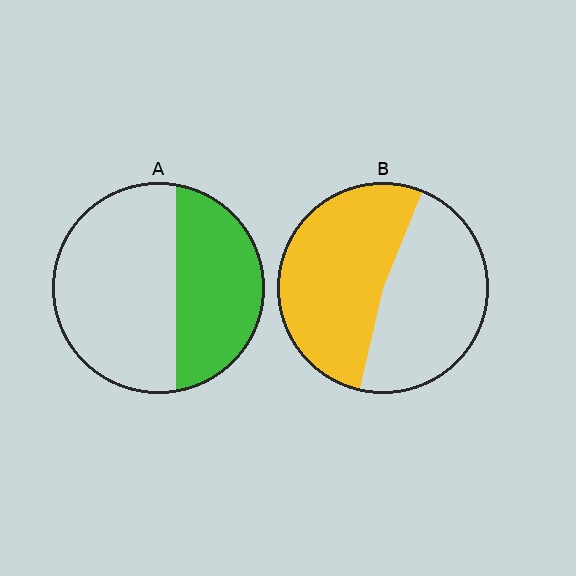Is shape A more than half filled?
No.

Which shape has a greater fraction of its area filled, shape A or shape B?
Shape B.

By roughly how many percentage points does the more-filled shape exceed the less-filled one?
By roughly 15 percentage points (B over A).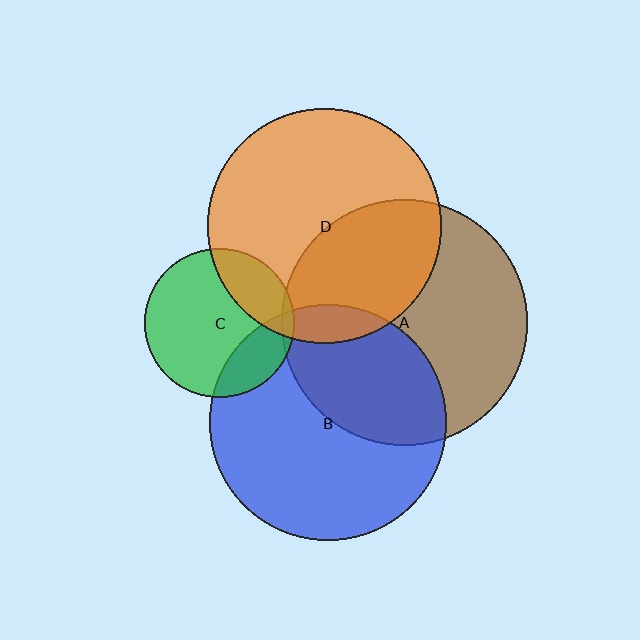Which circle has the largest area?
Circle A (brown).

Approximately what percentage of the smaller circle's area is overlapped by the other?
Approximately 40%.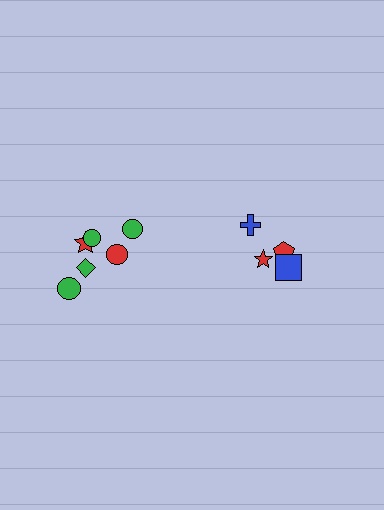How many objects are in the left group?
There are 6 objects.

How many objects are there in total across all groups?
There are 10 objects.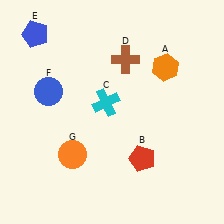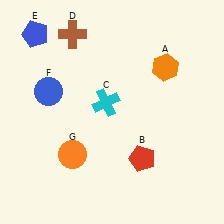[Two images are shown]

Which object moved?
The brown cross (D) moved left.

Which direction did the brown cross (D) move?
The brown cross (D) moved left.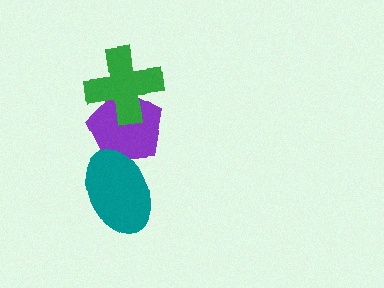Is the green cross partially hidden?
No, no other shape covers it.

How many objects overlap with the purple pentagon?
2 objects overlap with the purple pentagon.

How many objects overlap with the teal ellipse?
1 object overlaps with the teal ellipse.